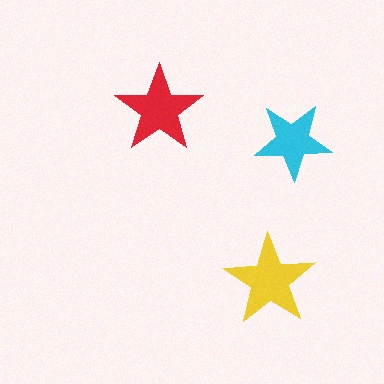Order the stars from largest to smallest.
the yellow one, the red one, the cyan one.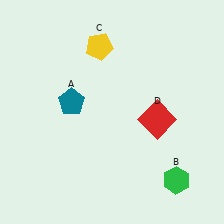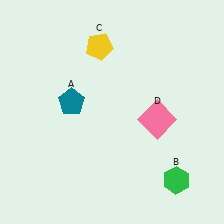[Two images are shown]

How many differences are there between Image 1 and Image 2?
There is 1 difference between the two images.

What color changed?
The square (D) changed from red in Image 1 to pink in Image 2.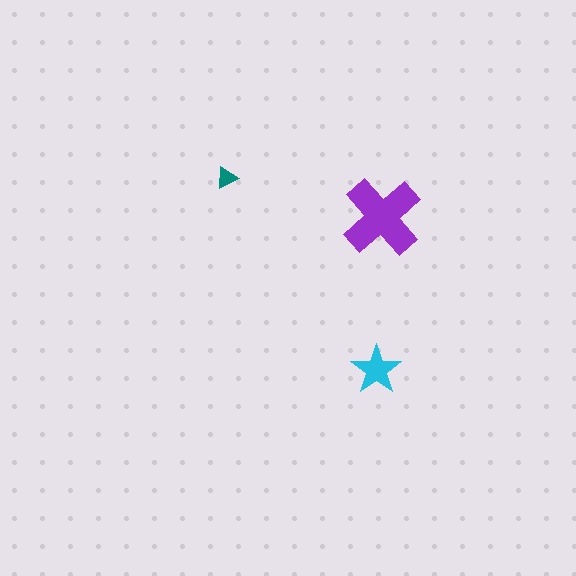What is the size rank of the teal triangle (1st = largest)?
3rd.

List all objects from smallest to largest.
The teal triangle, the cyan star, the purple cross.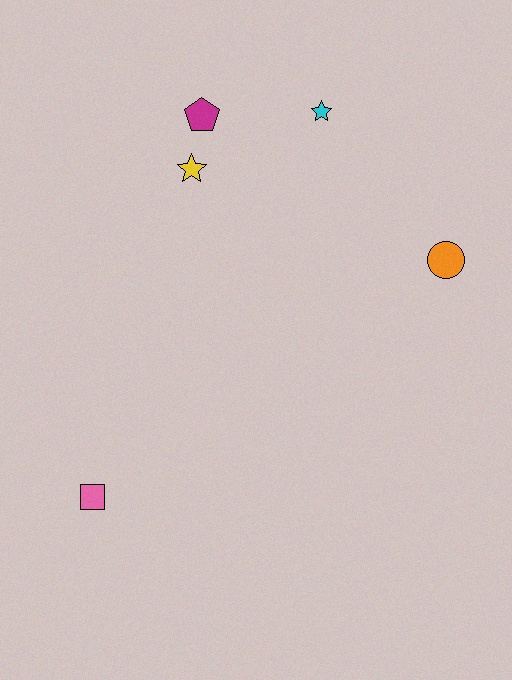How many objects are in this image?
There are 5 objects.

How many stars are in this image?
There are 2 stars.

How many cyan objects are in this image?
There is 1 cyan object.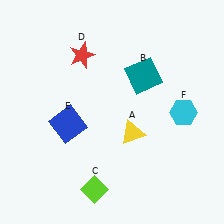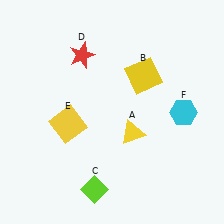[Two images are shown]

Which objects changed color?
B changed from teal to yellow. E changed from blue to yellow.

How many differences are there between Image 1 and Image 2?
There are 2 differences between the two images.